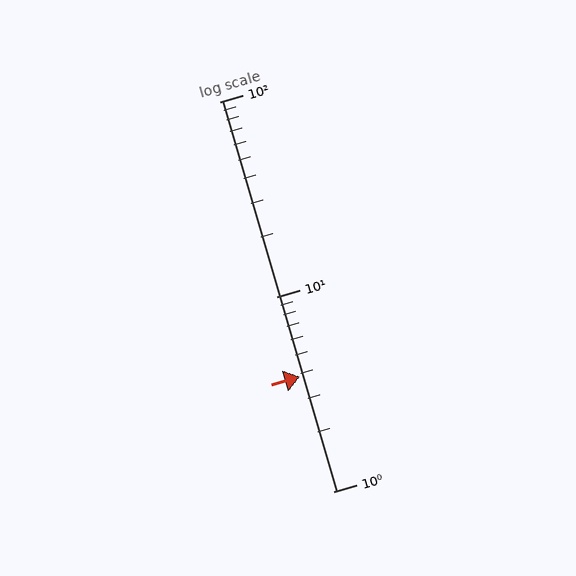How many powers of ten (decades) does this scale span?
The scale spans 2 decades, from 1 to 100.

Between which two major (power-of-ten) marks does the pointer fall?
The pointer is between 1 and 10.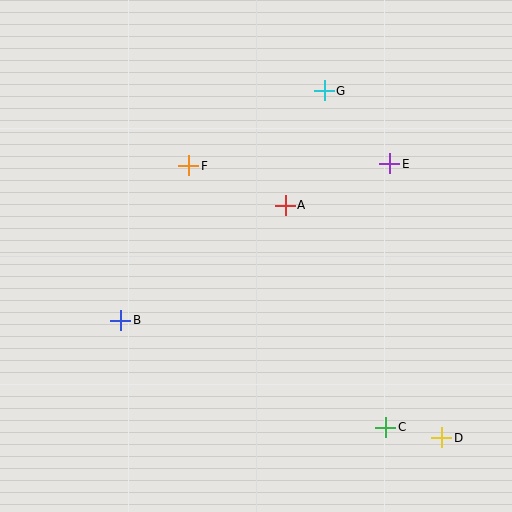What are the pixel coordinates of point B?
Point B is at (121, 320).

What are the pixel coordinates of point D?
Point D is at (442, 438).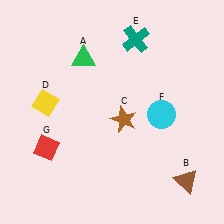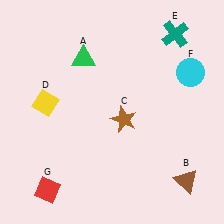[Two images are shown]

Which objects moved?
The objects that moved are: the teal cross (E), the cyan circle (F), the red diamond (G).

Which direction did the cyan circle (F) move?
The cyan circle (F) moved up.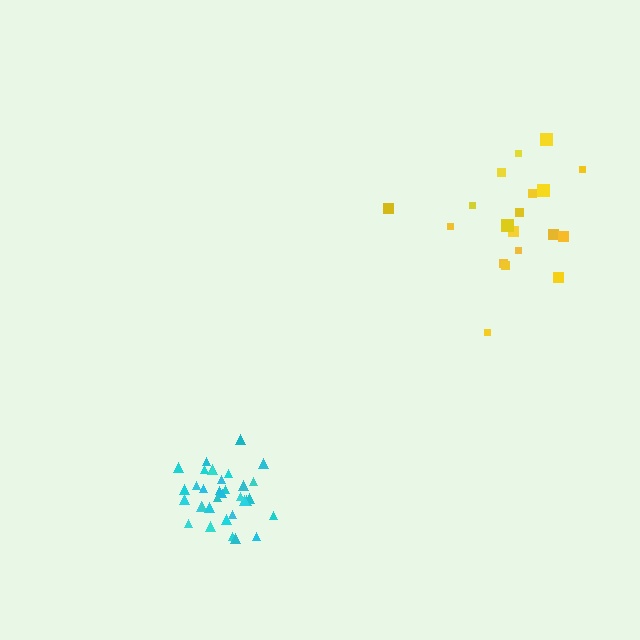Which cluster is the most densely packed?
Cyan.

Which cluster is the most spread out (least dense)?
Yellow.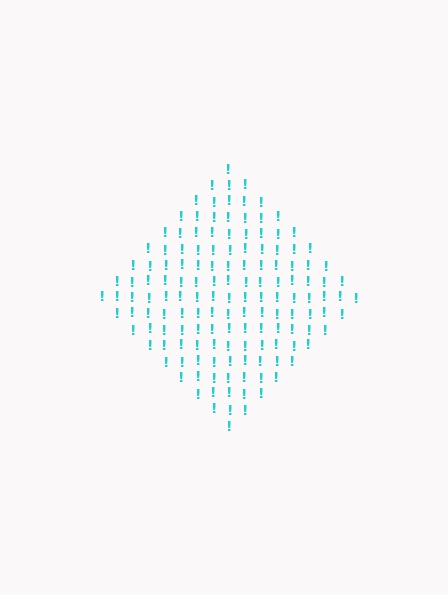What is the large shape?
The large shape is a diamond.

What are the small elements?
The small elements are exclamation marks.